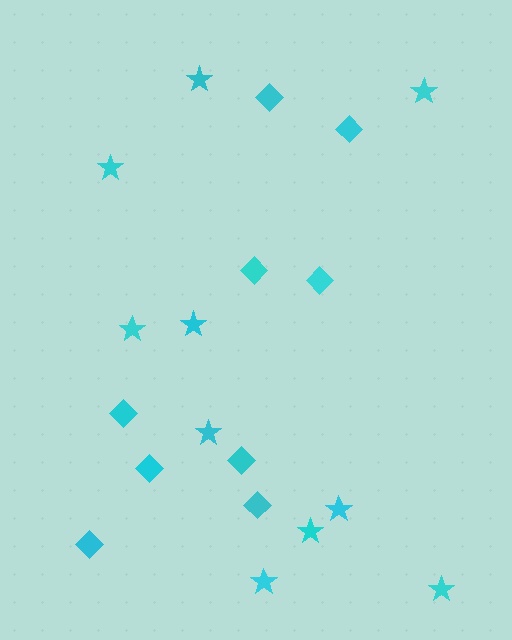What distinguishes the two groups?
There are 2 groups: one group of stars (10) and one group of diamonds (9).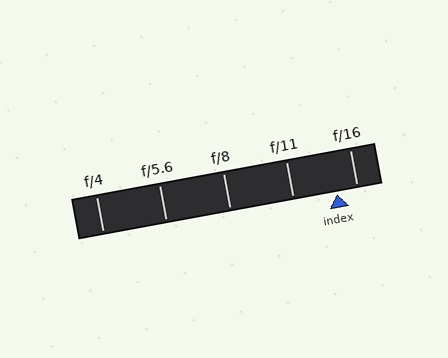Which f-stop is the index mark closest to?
The index mark is closest to f/16.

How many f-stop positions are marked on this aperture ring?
There are 5 f-stop positions marked.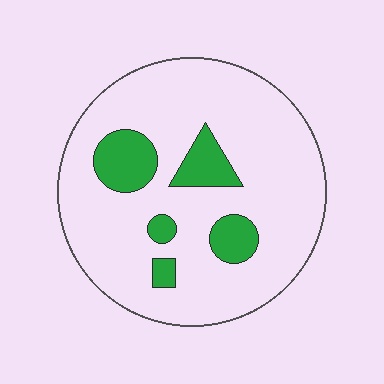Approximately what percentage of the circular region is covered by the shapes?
Approximately 15%.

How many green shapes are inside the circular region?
5.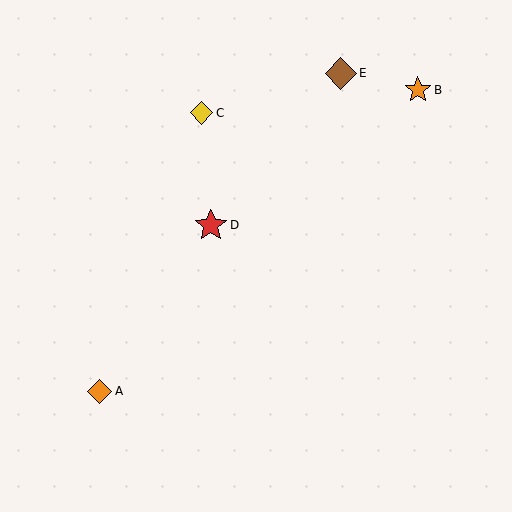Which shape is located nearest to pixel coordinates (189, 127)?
The yellow diamond (labeled C) at (201, 113) is nearest to that location.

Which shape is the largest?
The red star (labeled D) is the largest.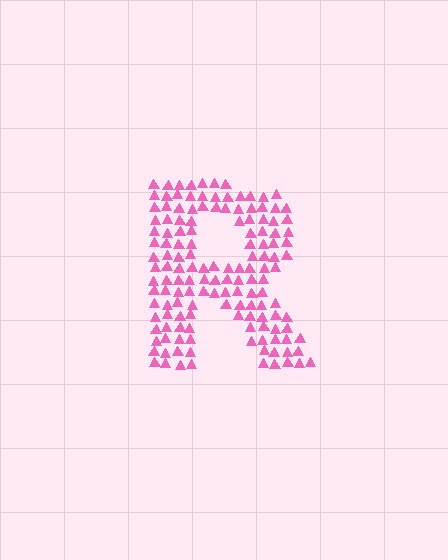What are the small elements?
The small elements are triangles.